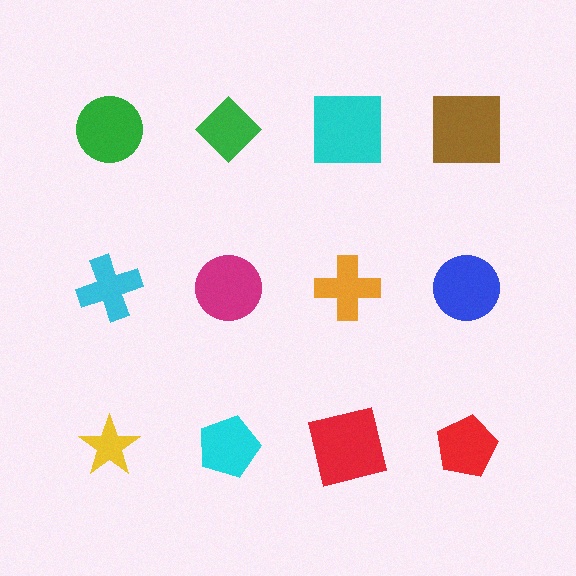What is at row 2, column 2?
A magenta circle.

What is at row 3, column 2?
A cyan pentagon.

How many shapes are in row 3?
4 shapes.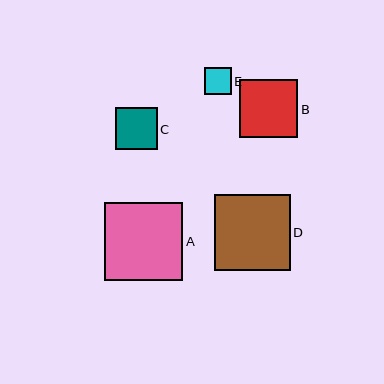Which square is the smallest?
Square E is the smallest with a size of approximately 27 pixels.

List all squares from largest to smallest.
From largest to smallest: A, D, B, C, E.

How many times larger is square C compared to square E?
Square C is approximately 1.6 times the size of square E.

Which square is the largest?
Square A is the largest with a size of approximately 78 pixels.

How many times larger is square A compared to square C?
Square A is approximately 1.9 times the size of square C.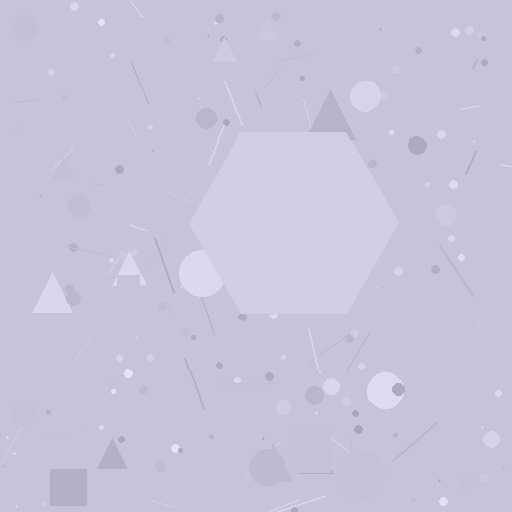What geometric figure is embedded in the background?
A hexagon is embedded in the background.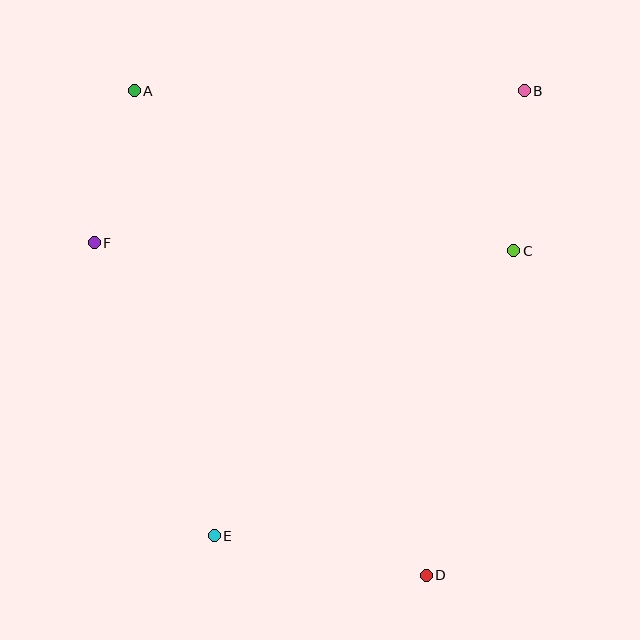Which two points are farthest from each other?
Points A and D are farthest from each other.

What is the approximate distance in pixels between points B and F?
The distance between B and F is approximately 456 pixels.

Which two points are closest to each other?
Points A and F are closest to each other.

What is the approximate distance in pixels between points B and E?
The distance between B and E is approximately 542 pixels.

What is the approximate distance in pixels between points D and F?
The distance between D and F is approximately 470 pixels.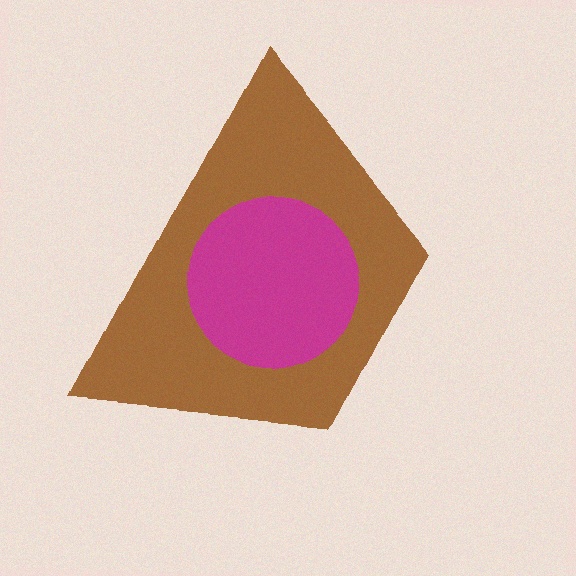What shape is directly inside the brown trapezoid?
The magenta circle.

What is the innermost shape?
The magenta circle.